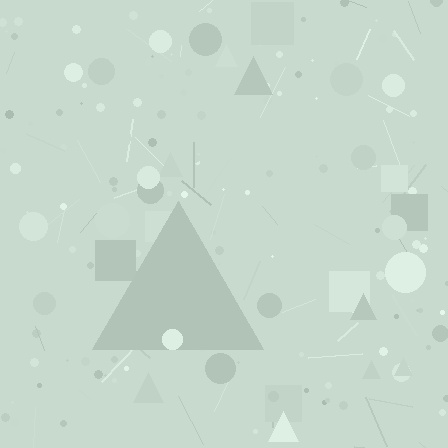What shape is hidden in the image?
A triangle is hidden in the image.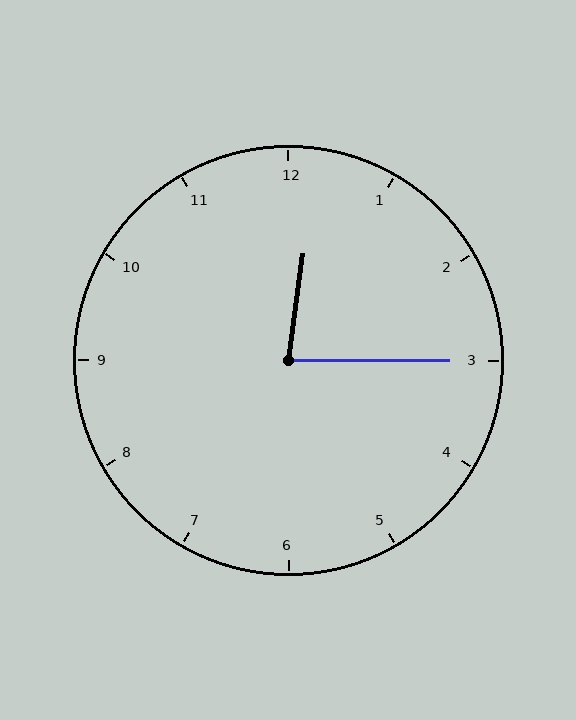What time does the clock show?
12:15.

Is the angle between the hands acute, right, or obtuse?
It is acute.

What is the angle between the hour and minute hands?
Approximately 82 degrees.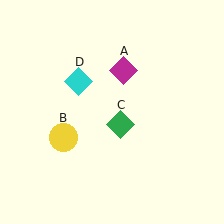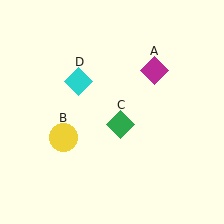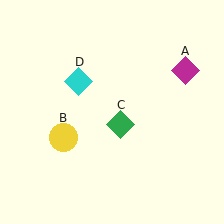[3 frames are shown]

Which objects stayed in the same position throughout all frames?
Yellow circle (object B) and green diamond (object C) and cyan diamond (object D) remained stationary.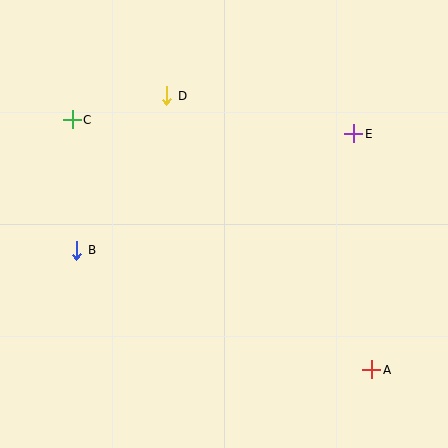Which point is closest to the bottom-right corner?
Point A is closest to the bottom-right corner.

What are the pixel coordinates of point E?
Point E is at (354, 134).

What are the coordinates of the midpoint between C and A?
The midpoint between C and A is at (222, 245).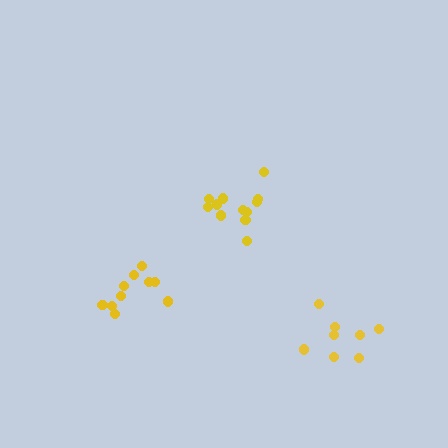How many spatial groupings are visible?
There are 3 spatial groupings.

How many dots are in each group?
Group 1: 12 dots, Group 2: 10 dots, Group 3: 8 dots (30 total).